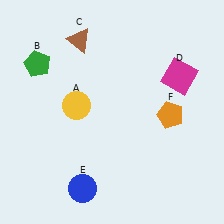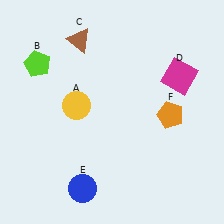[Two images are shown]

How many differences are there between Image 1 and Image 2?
There is 1 difference between the two images.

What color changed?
The pentagon (B) changed from green in Image 1 to lime in Image 2.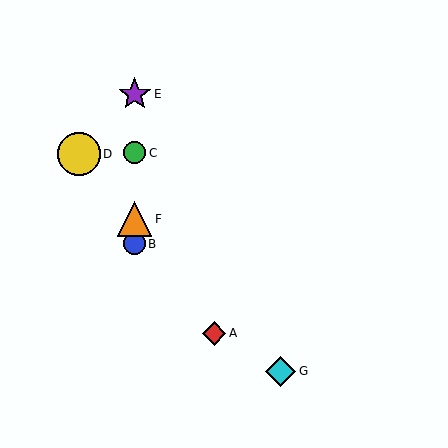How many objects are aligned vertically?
4 objects (B, C, E, F) are aligned vertically.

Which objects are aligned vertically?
Objects B, C, E, F are aligned vertically.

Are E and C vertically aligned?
Yes, both are at x≈135.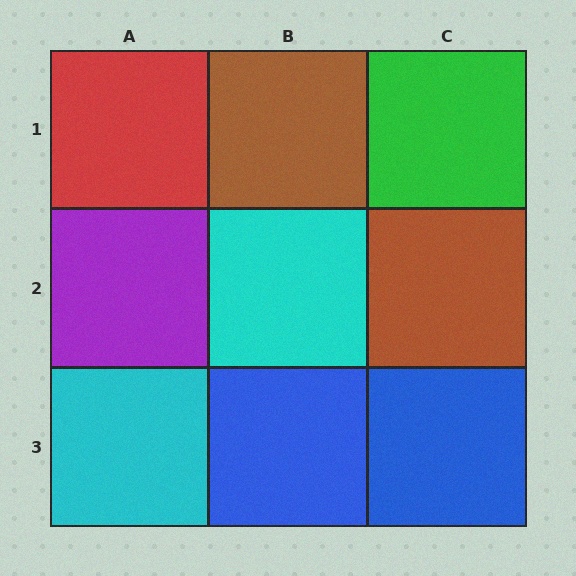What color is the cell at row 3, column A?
Cyan.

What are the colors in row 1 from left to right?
Red, brown, green.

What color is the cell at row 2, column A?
Purple.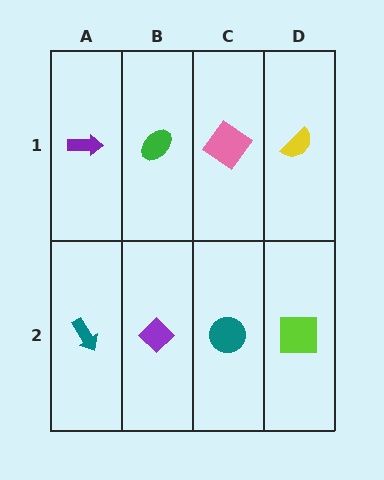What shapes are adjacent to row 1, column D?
A lime square (row 2, column D), a pink diamond (row 1, column C).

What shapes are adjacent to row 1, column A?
A teal arrow (row 2, column A), a green ellipse (row 1, column B).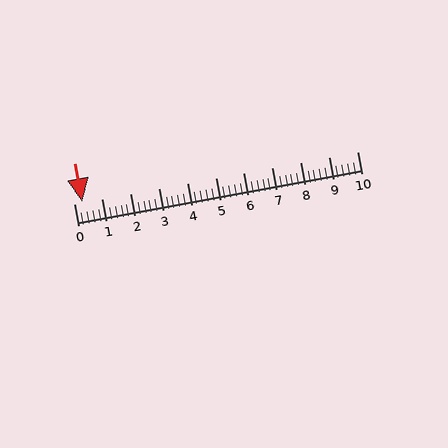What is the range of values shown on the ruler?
The ruler shows values from 0 to 10.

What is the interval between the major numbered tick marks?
The major tick marks are spaced 1 units apart.